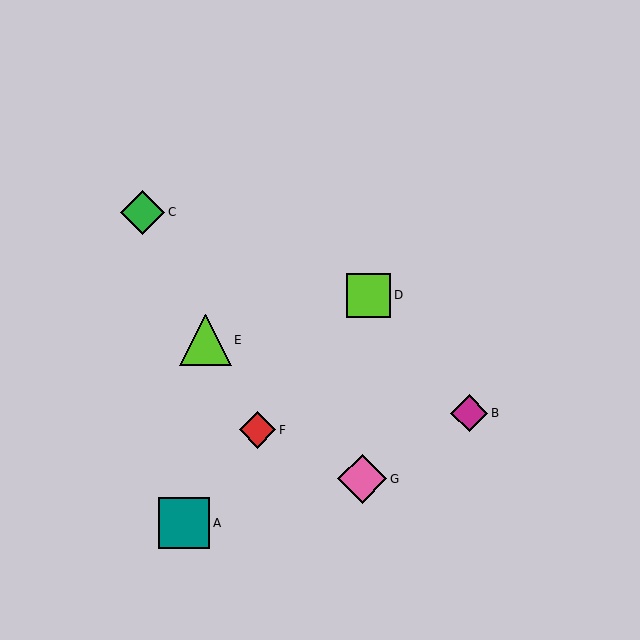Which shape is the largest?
The lime triangle (labeled E) is the largest.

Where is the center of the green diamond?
The center of the green diamond is at (143, 212).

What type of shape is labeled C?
Shape C is a green diamond.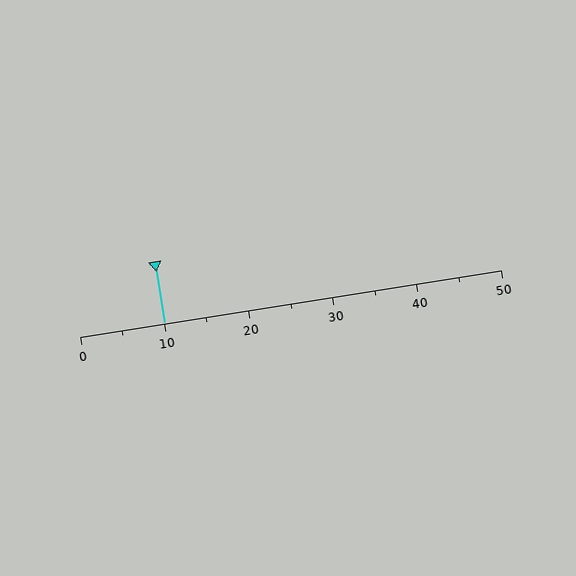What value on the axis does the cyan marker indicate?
The marker indicates approximately 10.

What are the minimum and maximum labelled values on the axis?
The axis runs from 0 to 50.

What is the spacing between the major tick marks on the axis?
The major ticks are spaced 10 apart.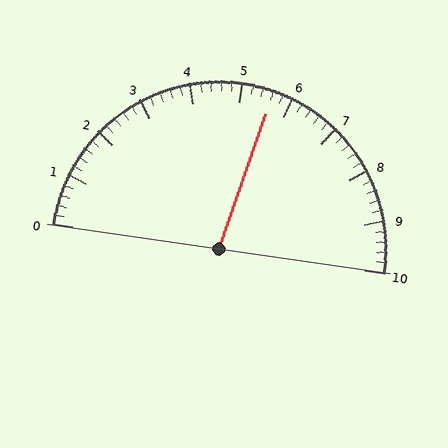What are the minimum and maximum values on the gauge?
The gauge ranges from 0 to 10.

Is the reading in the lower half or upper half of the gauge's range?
The reading is in the upper half of the range (0 to 10).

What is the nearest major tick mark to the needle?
The nearest major tick mark is 6.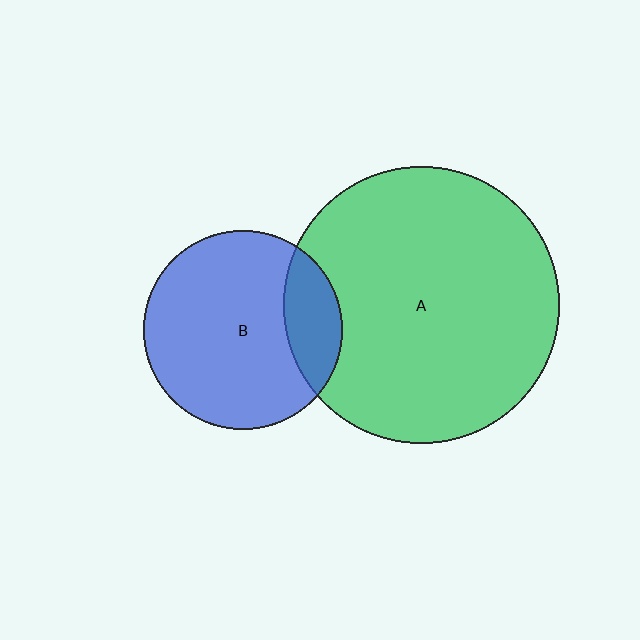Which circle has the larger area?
Circle A (green).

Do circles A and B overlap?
Yes.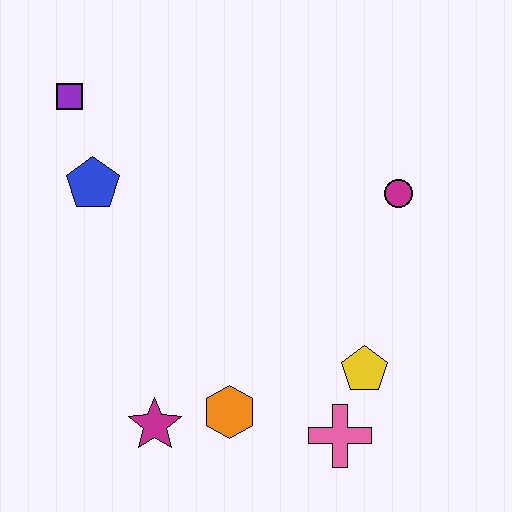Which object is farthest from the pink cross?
The purple square is farthest from the pink cross.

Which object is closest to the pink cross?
The yellow pentagon is closest to the pink cross.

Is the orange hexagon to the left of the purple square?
No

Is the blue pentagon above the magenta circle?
Yes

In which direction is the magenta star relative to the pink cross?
The magenta star is to the left of the pink cross.